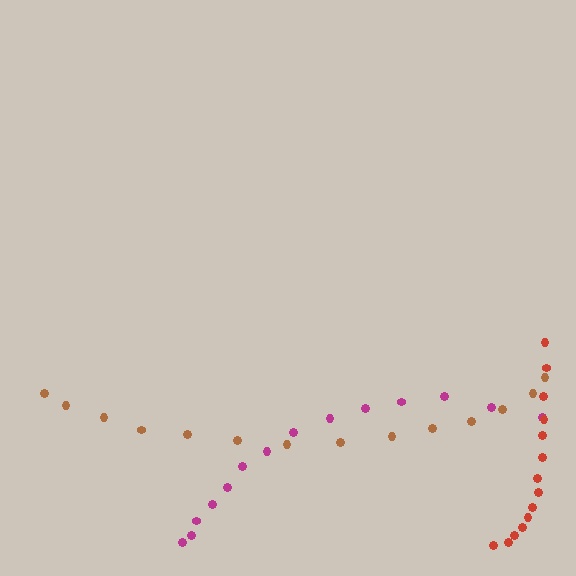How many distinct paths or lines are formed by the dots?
There are 3 distinct paths.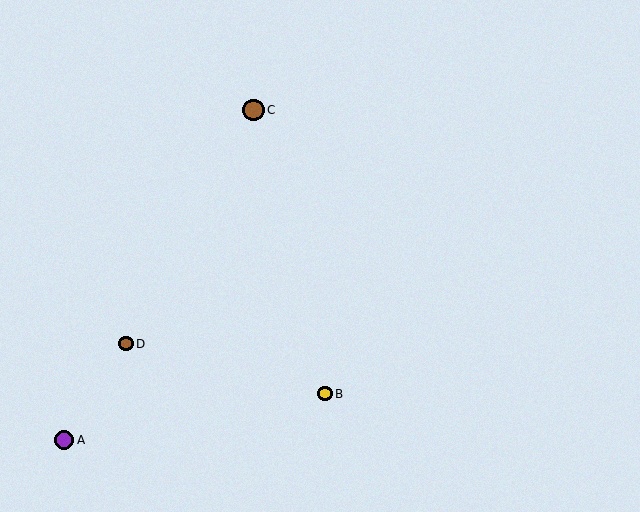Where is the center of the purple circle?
The center of the purple circle is at (64, 440).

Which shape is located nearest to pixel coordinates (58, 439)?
The purple circle (labeled A) at (64, 440) is nearest to that location.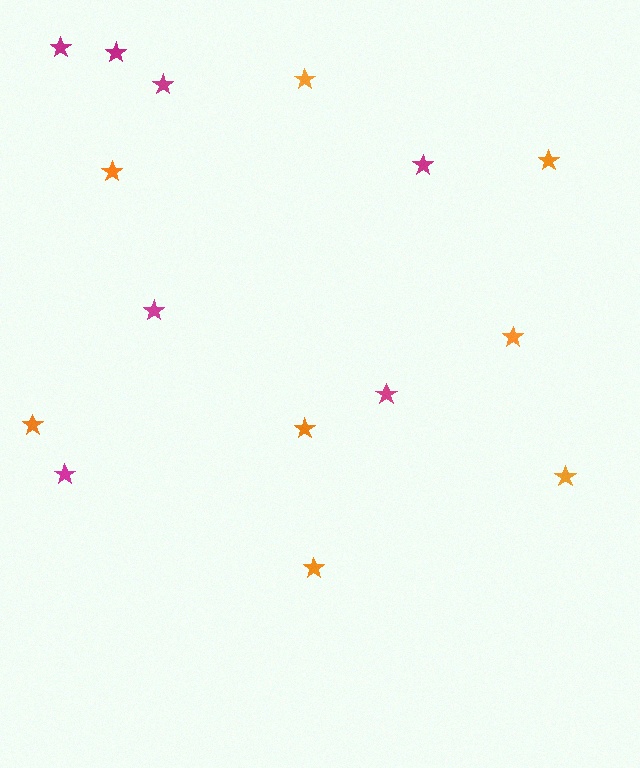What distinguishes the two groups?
There are 2 groups: one group of orange stars (8) and one group of magenta stars (7).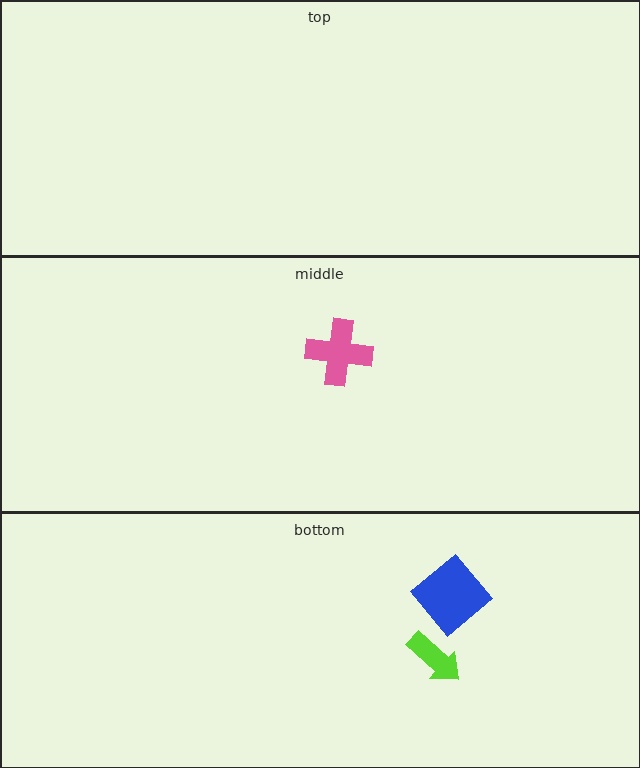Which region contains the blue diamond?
The bottom region.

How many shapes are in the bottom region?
2.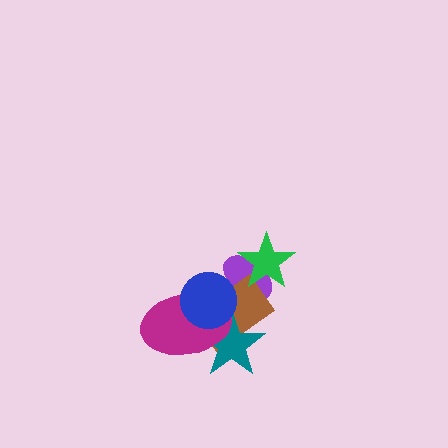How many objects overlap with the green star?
1 object overlaps with the green star.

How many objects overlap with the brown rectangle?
4 objects overlap with the brown rectangle.